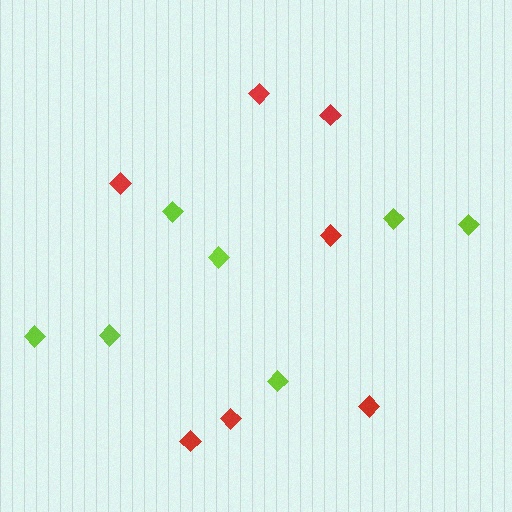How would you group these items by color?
There are 2 groups: one group of lime diamonds (7) and one group of red diamonds (7).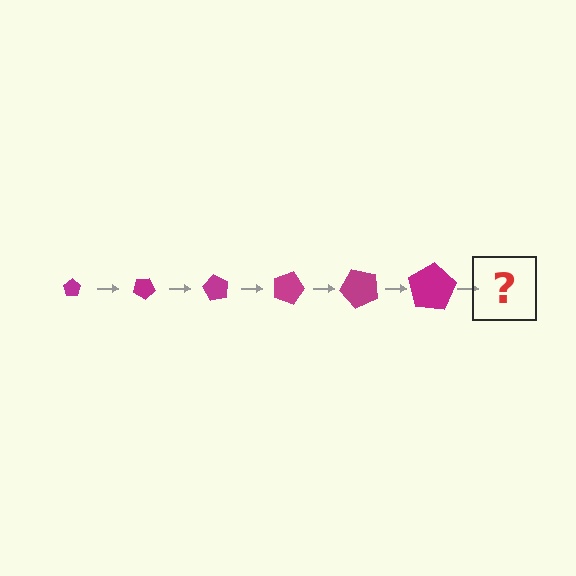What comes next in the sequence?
The next element should be a pentagon, larger than the previous one and rotated 180 degrees from the start.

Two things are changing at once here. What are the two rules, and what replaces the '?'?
The two rules are that the pentagon grows larger each step and it rotates 30 degrees each step. The '?' should be a pentagon, larger than the previous one and rotated 180 degrees from the start.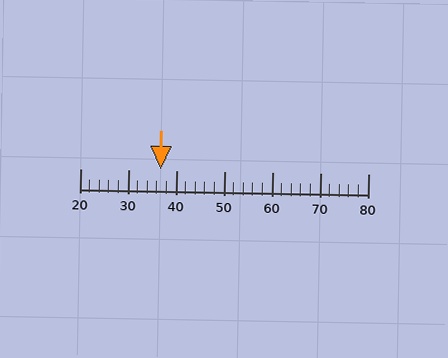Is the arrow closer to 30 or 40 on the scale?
The arrow is closer to 40.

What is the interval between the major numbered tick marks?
The major tick marks are spaced 10 units apart.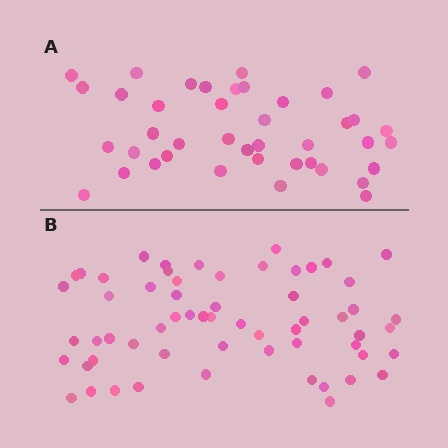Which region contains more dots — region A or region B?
Region B (the bottom region) has more dots.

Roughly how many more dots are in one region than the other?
Region B has approximately 20 more dots than region A.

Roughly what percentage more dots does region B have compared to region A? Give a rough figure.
About 45% more.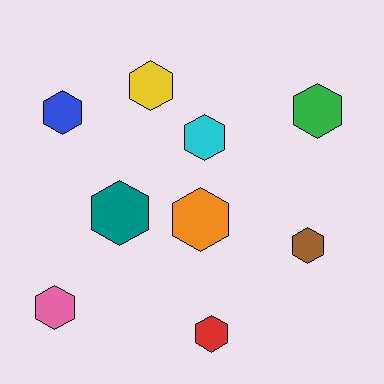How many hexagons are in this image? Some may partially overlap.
There are 9 hexagons.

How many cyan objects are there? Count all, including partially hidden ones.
There is 1 cyan object.